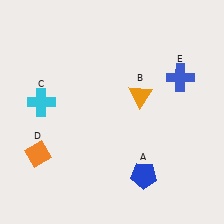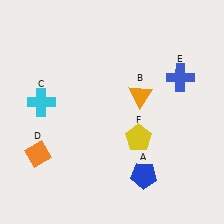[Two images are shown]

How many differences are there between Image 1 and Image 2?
There is 1 difference between the two images.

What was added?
A yellow pentagon (F) was added in Image 2.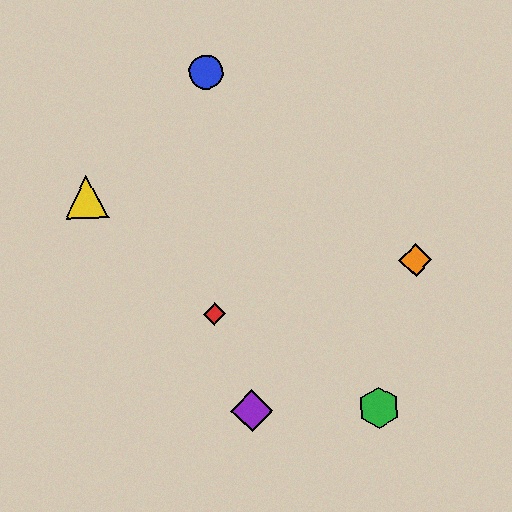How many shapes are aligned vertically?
2 shapes (the red diamond, the blue circle) are aligned vertically.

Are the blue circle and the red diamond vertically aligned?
Yes, both are at x≈206.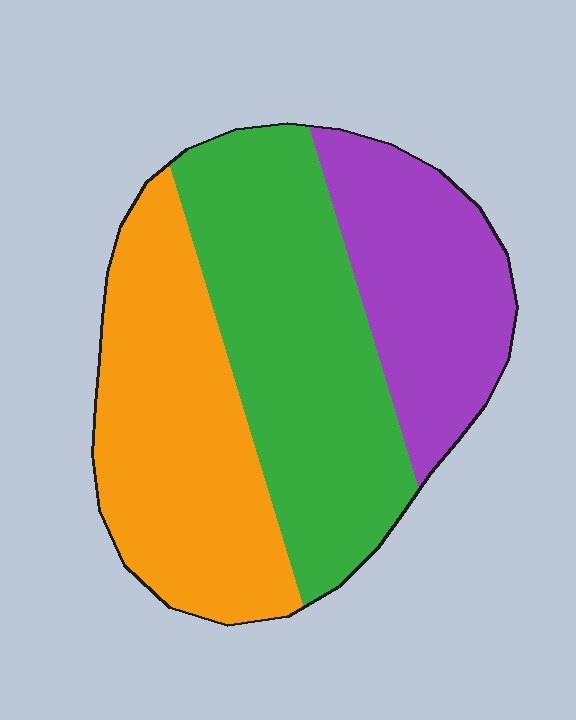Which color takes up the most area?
Green, at roughly 40%.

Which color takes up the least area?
Purple, at roughly 25%.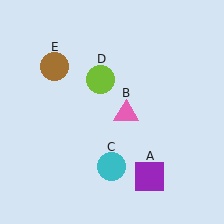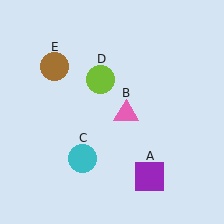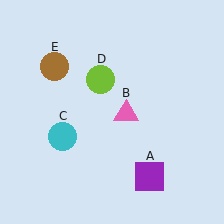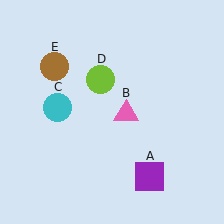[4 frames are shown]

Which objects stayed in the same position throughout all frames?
Purple square (object A) and pink triangle (object B) and lime circle (object D) and brown circle (object E) remained stationary.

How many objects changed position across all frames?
1 object changed position: cyan circle (object C).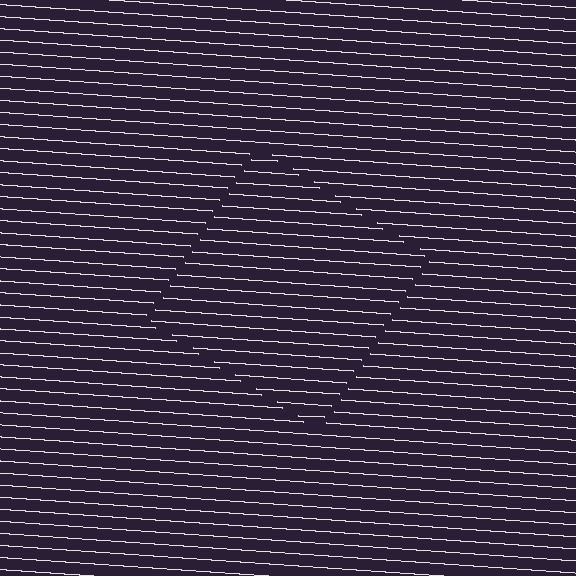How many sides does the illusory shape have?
4 sides — the line-ends trace a square.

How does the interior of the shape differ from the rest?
The interior of the shape contains the same grating, shifted by half a period — the contour is defined by the phase discontinuity where line-ends from the inner and outer gratings abut.